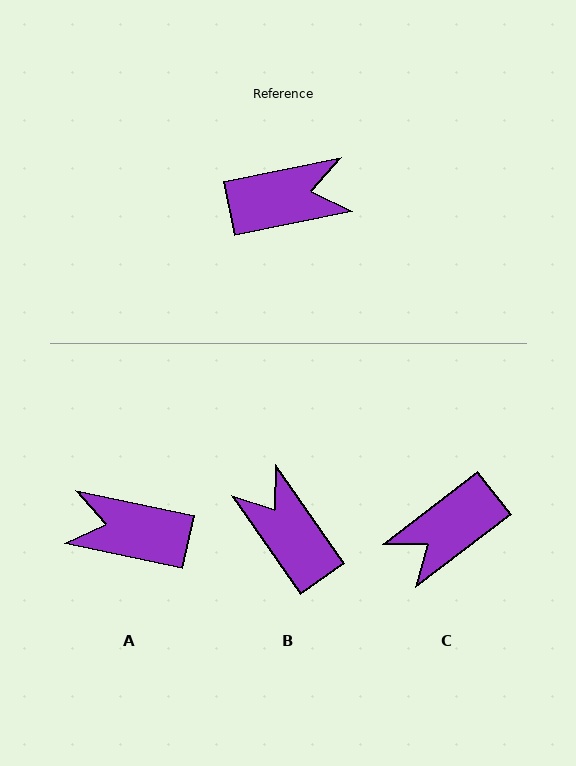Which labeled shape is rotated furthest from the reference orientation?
A, about 157 degrees away.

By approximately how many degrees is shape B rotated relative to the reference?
Approximately 113 degrees counter-clockwise.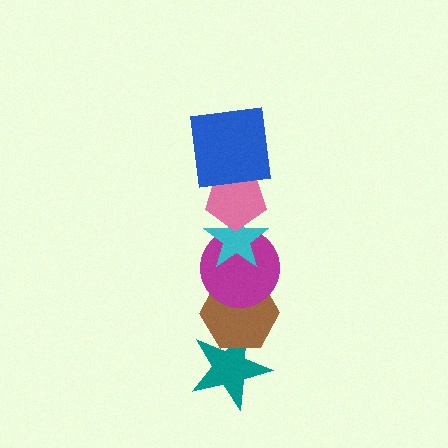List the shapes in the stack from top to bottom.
From top to bottom: the blue square, the pink pentagon, the cyan star, the magenta circle, the brown hexagon, the teal star.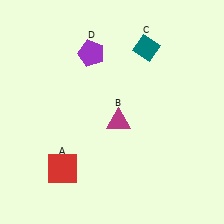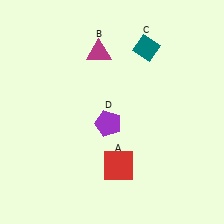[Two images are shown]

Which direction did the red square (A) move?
The red square (A) moved right.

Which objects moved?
The objects that moved are: the red square (A), the magenta triangle (B), the purple pentagon (D).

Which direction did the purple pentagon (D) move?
The purple pentagon (D) moved down.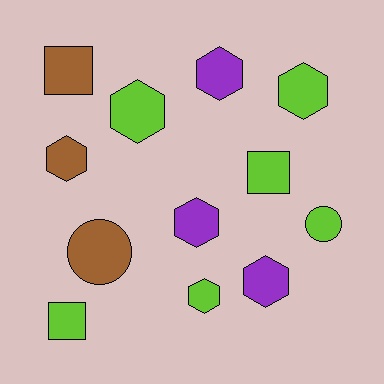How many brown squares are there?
There is 1 brown square.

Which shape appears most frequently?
Hexagon, with 7 objects.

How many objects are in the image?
There are 12 objects.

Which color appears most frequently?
Lime, with 6 objects.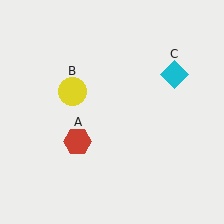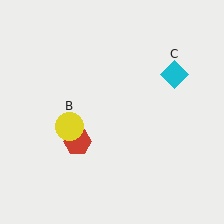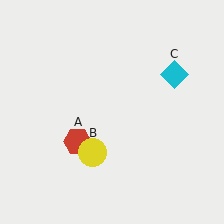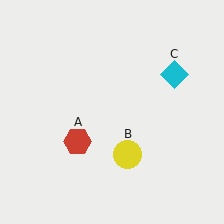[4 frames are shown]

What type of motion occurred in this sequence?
The yellow circle (object B) rotated counterclockwise around the center of the scene.